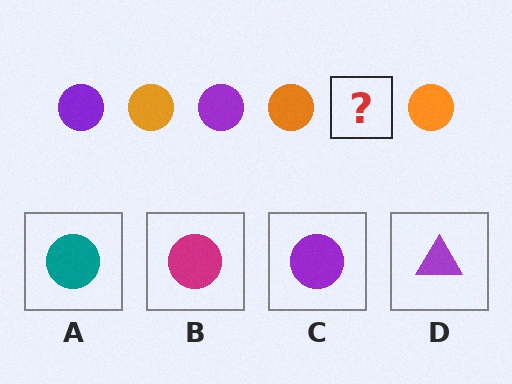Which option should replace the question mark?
Option C.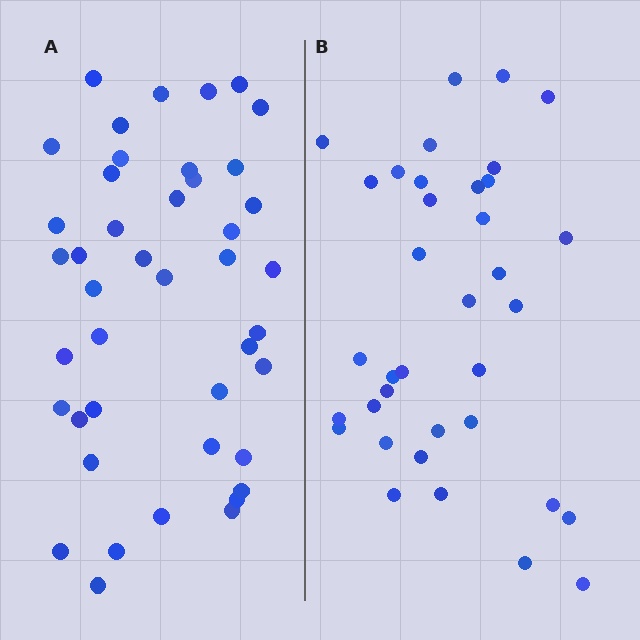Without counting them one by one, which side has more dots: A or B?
Region A (the left region) has more dots.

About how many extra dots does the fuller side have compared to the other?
Region A has roughly 8 or so more dots than region B.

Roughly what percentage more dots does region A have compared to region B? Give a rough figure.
About 20% more.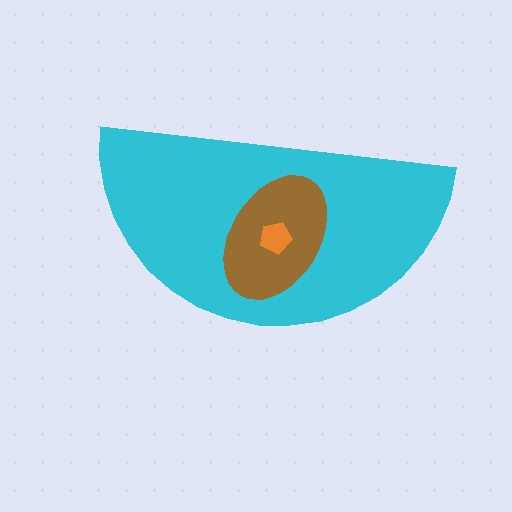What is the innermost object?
The orange pentagon.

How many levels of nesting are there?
3.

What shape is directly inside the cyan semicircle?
The brown ellipse.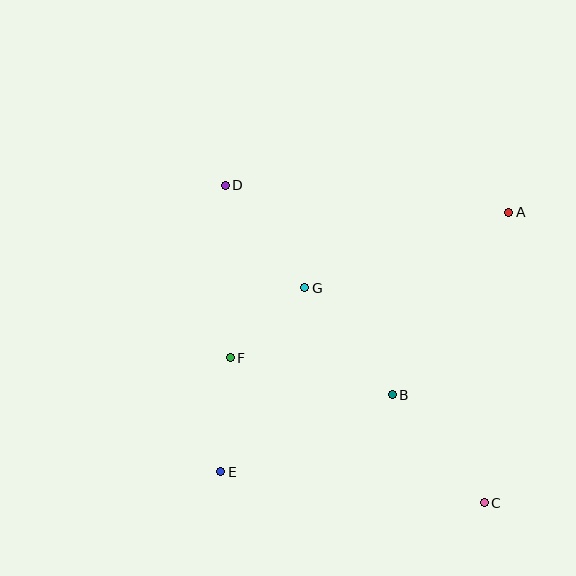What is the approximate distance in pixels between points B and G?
The distance between B and G is approximately 138 pixels.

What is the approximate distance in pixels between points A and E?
The distance between A and E is approximately 387 pixels.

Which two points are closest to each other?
Points F and G are closest to each other.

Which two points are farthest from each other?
Points C and D are farthest from each other.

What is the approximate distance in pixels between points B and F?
The distance between B and F is approximately 166 pixels.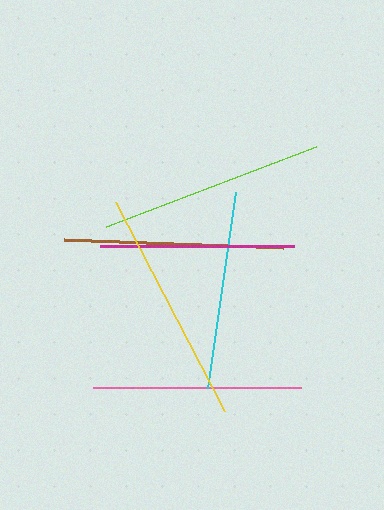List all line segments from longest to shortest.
From longest to shortest: yellow, lime, brown, pink, cyan, magenta.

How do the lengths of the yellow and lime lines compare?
The yellow and lime lines are approximately the same length.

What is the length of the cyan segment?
The cyan segment is approximately 198 pixels long.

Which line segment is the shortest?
The magenta line is the shortest at approximately 193 pixels.